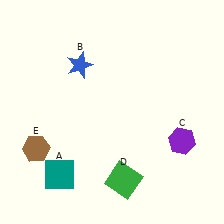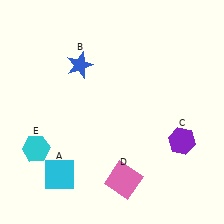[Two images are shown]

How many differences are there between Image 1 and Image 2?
There are 3 differences between the two images.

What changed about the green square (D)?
In Image 1, D is green. In Image 2, it changed to pink.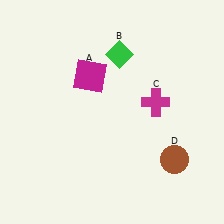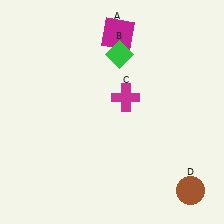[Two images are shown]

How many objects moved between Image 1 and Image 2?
3 objects moved between the two images.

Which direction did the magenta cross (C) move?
The magenta cross (C) moved left.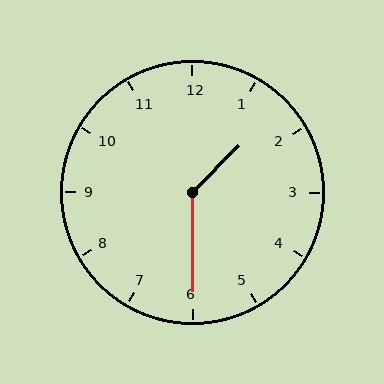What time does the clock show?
1:30.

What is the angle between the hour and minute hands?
Approximately 135 degrees.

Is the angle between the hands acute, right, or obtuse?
It is obtuse.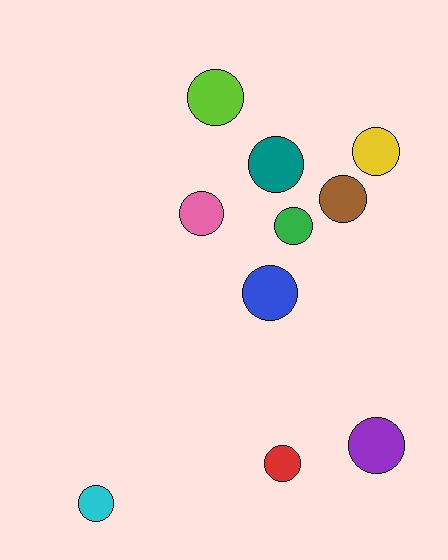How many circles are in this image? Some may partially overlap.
There are 10 circles.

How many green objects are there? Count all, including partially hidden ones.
There is 1 green object.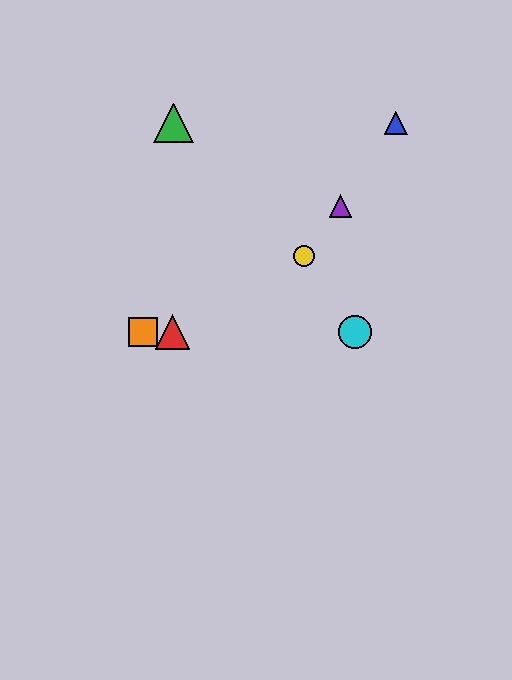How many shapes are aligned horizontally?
3 shapes (the red triangle, the orange square, the cyan circle) are aligned horizontally.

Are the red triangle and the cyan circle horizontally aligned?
Yes, both are at y≈332.